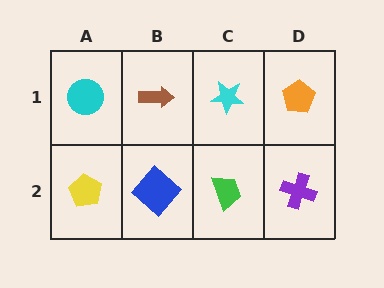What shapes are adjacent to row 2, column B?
A brown arrow (row 1, column B), a yellow pentagon (row 2, column A), a green trapezoid (row 2, column C).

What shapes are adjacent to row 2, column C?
A cyan star (row 1, column C), a blue diamond (row 2, column B), a purple cross (row 2, column D).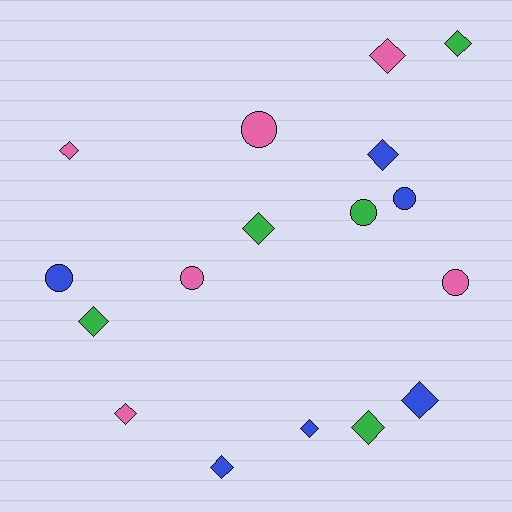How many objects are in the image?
There are 17 objects.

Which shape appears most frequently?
Diamond, with 11 objects.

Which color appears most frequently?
Blue, with 6 objects.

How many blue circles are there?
There are 2 blue circles.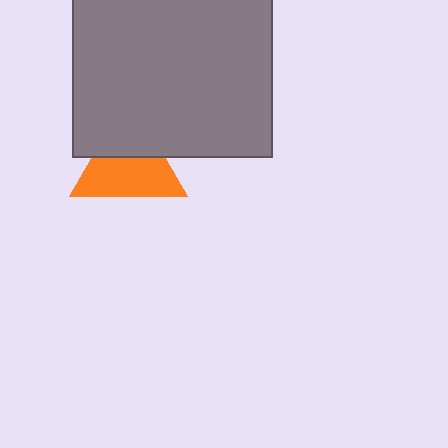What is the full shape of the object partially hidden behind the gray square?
The partially hidden object is an orange triangle.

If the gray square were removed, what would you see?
You would see the complete orange triangle.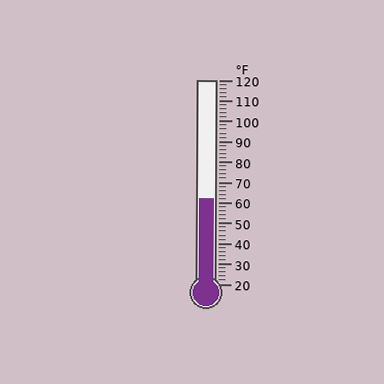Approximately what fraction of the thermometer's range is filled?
The thermometer is filled to approximately 40% of its range.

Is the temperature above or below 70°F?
The temperature is below 70°F.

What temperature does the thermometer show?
The thermometer shows approximately 62°F.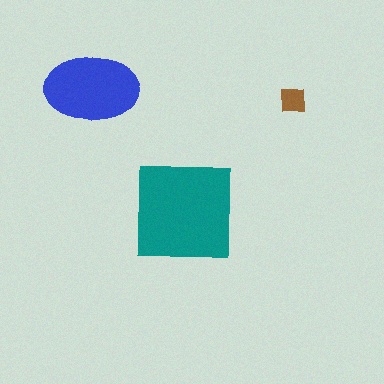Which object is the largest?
The teal square.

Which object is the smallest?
The brown square.